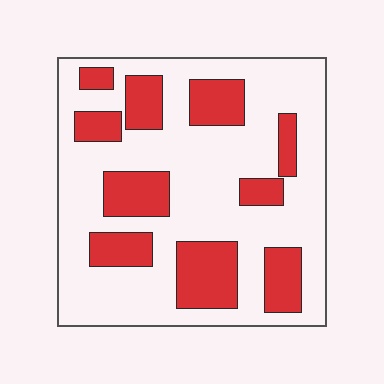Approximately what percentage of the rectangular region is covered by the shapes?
Approximately 30%.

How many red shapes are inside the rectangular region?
10.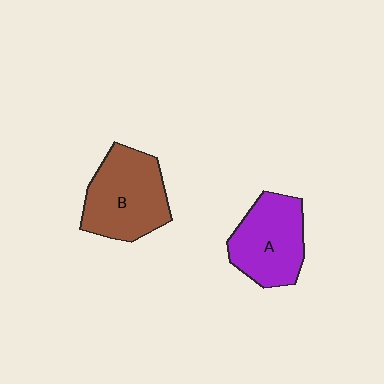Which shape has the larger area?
Shape B (brown).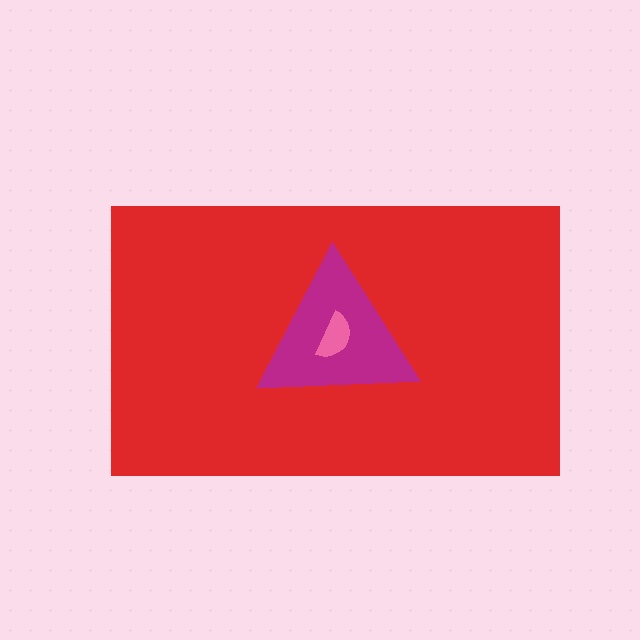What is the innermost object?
The pink semicircle.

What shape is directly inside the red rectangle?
The magenta triangle.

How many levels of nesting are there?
3.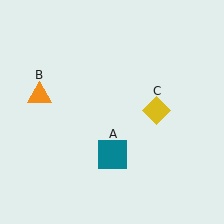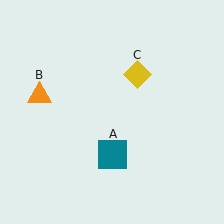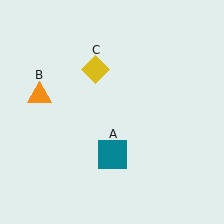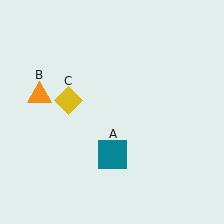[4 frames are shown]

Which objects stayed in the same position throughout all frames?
Teal square (object A) and orange triangle (object B) remained stationary.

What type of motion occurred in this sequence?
The yellow diamond (object C) rotated counterclockwise around the center of the scene.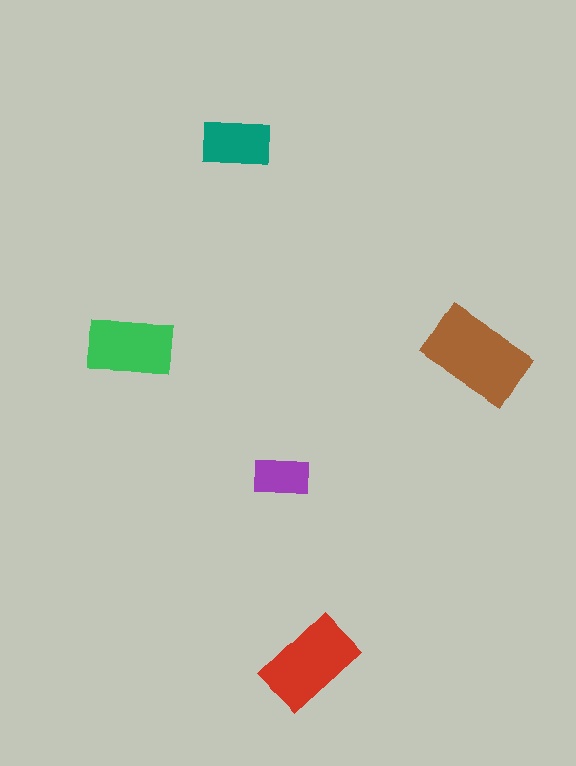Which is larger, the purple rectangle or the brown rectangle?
The brown one.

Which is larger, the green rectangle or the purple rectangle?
The green one.